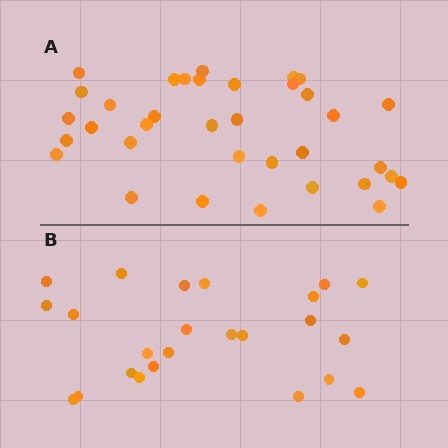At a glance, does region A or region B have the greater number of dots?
Region A (the top region) has more dots.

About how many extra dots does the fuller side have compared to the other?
Region A has roughly 12 or so more dots than region B.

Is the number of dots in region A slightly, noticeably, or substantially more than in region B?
Region A has substantially more. The ratio is roughly 1.5 to 1.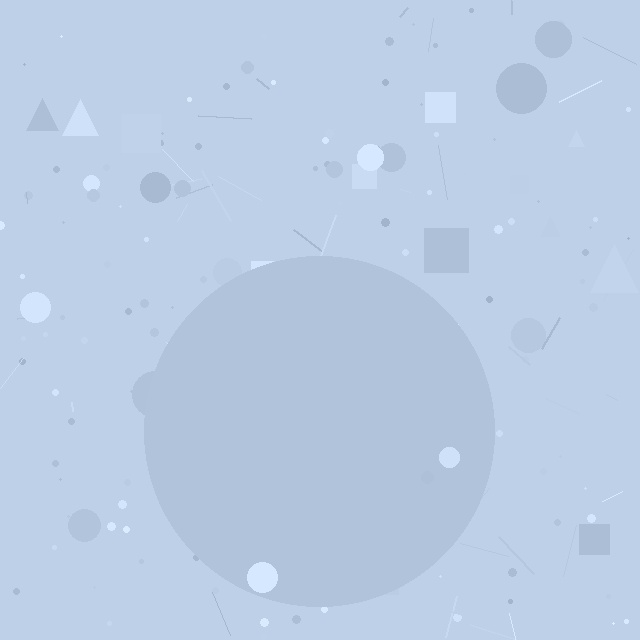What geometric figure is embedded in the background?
A circle is embedded in the background.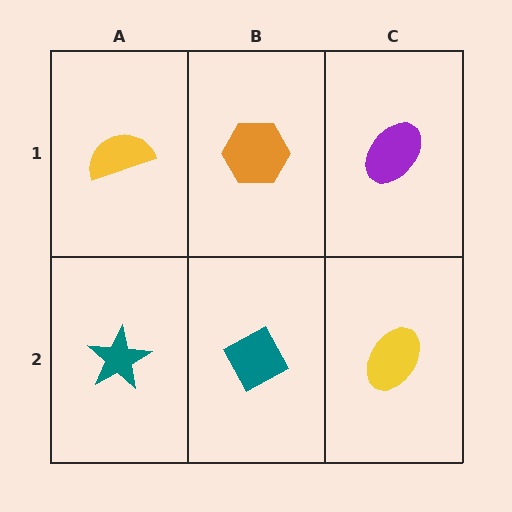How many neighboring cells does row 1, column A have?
2.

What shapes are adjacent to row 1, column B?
A teal diamond (row 2, column B), a yellow semicircle (row 1, column A), a purple ellipse (row 1, column C).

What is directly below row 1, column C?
A yellow ellipse.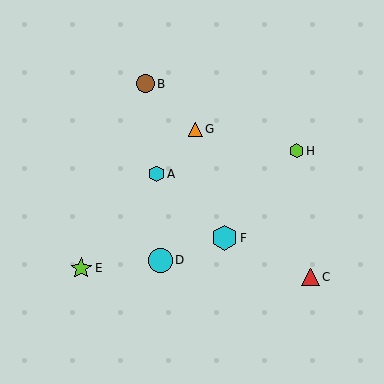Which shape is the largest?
The cyan hexagon (labeled F) is the largest.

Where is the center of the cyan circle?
The center of the cyan circle is at (160, 260).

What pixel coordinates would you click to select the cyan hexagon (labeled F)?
Click at (224, 238) to select the cyan hexagon F.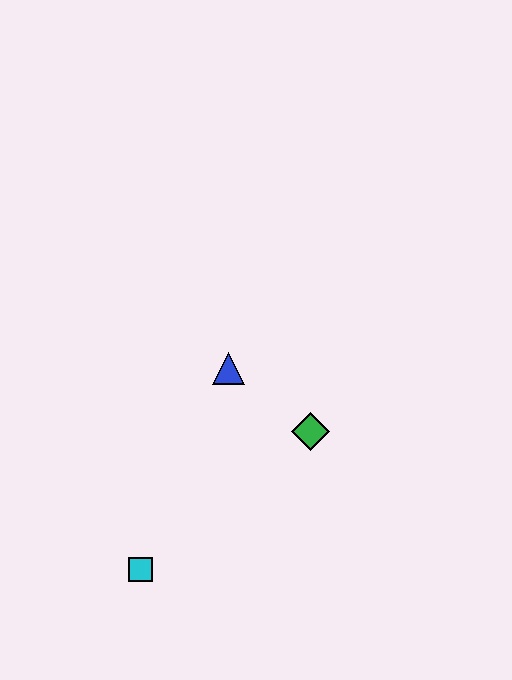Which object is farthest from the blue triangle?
The cyan square is farthest from the blue triangle.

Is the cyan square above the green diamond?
No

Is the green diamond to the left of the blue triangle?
No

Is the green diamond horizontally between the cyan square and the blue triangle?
No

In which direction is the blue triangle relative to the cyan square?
The blue triangle is above the cyan square.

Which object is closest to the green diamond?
The blue triangle is closest to the green diamond.